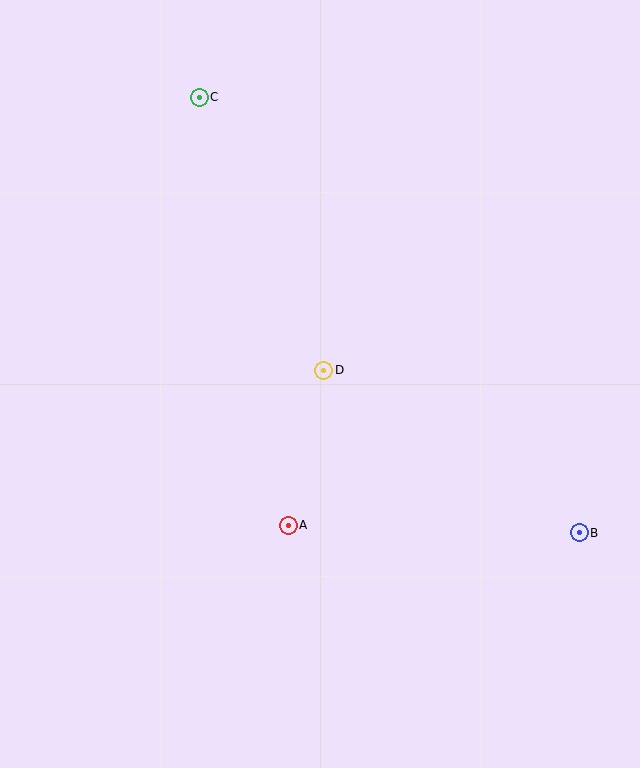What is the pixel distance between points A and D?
The distance between A and D is 159 pixels.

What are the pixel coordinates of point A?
Point A is at (288, 525).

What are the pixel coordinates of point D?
Point D is at (324, 370).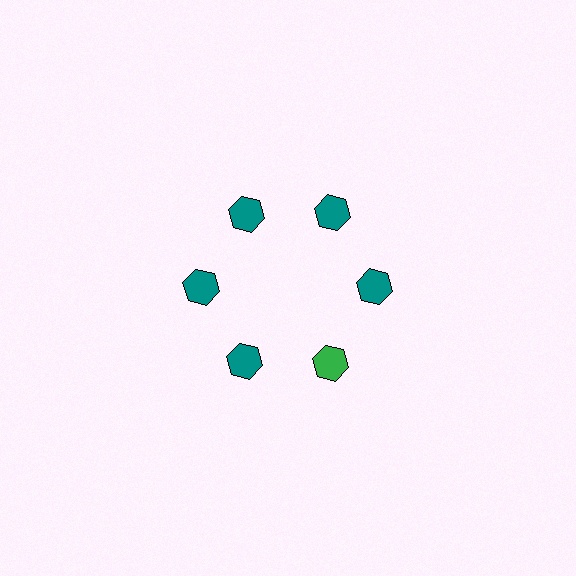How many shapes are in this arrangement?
There are 6 shapes arranged in a ring pattern.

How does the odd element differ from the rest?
It has a different color: green instead of teal.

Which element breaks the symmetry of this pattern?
The green hexagon at roughly the 5 o'clock position breaks the symmetry. All other shapes are teal hexagons.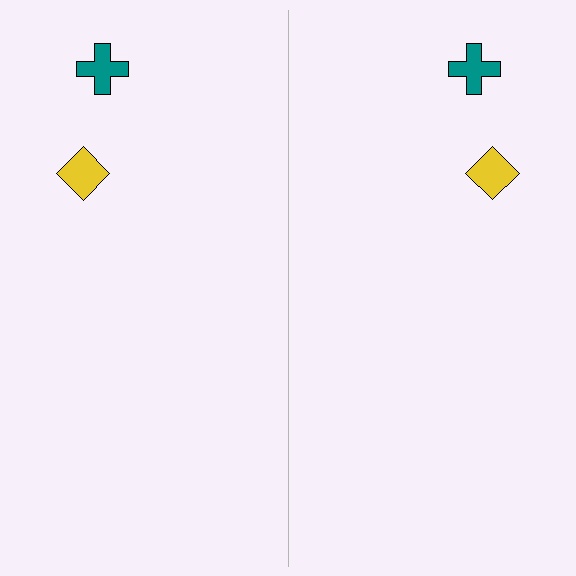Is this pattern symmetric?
Yes, this pattern has bilateral (reflection) symmetry.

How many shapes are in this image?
There are 4 shapes in this image.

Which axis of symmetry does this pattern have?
The pattern has a vertical axis of symmetry running through the center of the image.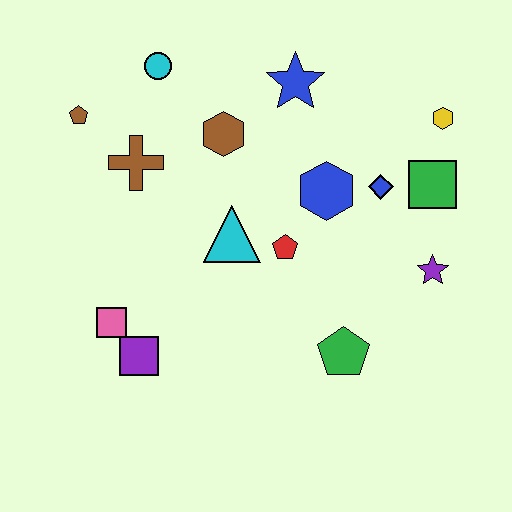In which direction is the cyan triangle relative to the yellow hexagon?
The cyan triangle is to the left of the yellow hexagon.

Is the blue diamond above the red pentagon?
Yes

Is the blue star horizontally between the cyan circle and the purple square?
No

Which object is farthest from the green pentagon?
The brown pentagon is farthest from the green pentagon.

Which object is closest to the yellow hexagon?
The green square is closest to the yellow hexagon.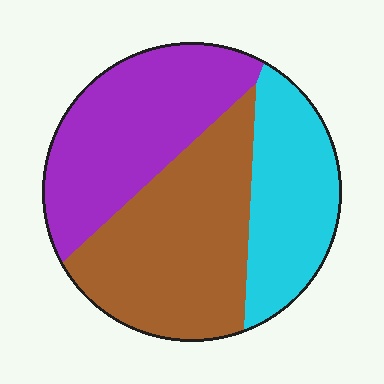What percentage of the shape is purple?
Purple takes up about one third (1/3) of the shape.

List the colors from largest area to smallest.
From largest to smallest: brown, purple, cyan.